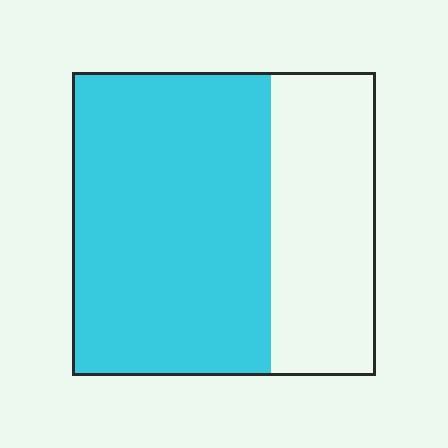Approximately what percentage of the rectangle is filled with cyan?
Approximately 65%.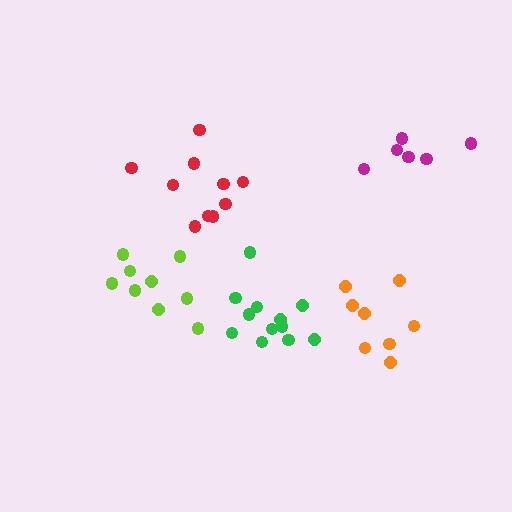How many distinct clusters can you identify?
There are 5 distinct clusters.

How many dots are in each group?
Group 1: 10 dots, Group 2: 9 dots, Group 3: 6 dots, Group 4: 8 dots, Group 5: 12 dots (45 total).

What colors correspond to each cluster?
The clusters are colored: red, lime, magenta, orange, green.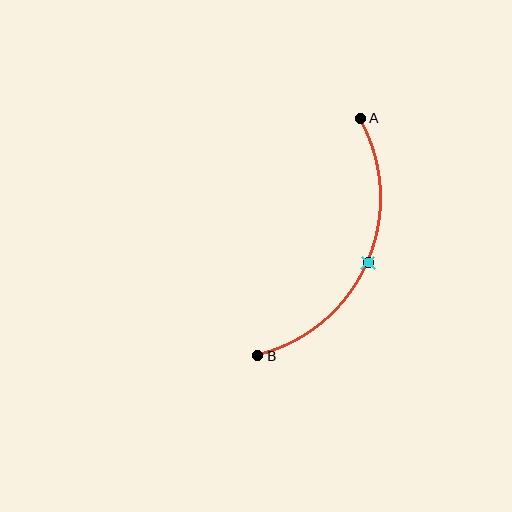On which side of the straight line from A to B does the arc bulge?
The arc bulges to the right of the straight line connecting A and B.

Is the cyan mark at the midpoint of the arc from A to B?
Yes. The cyan mark lies on the arc at equal arc-length from both A and B — it is the arc midpoint.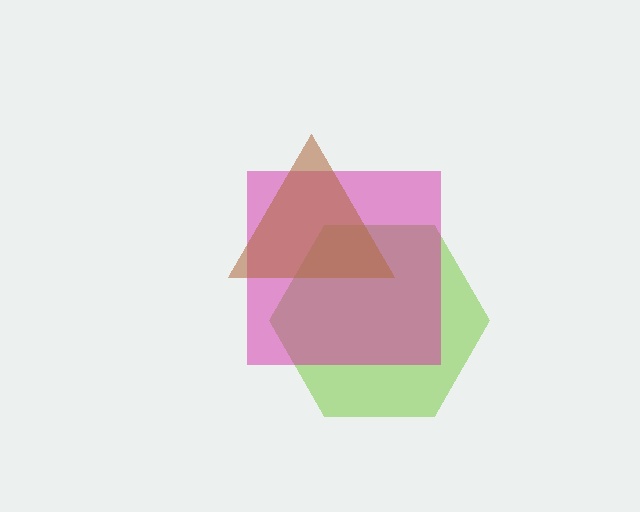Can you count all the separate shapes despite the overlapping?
Yes, there are 3 separate shapes.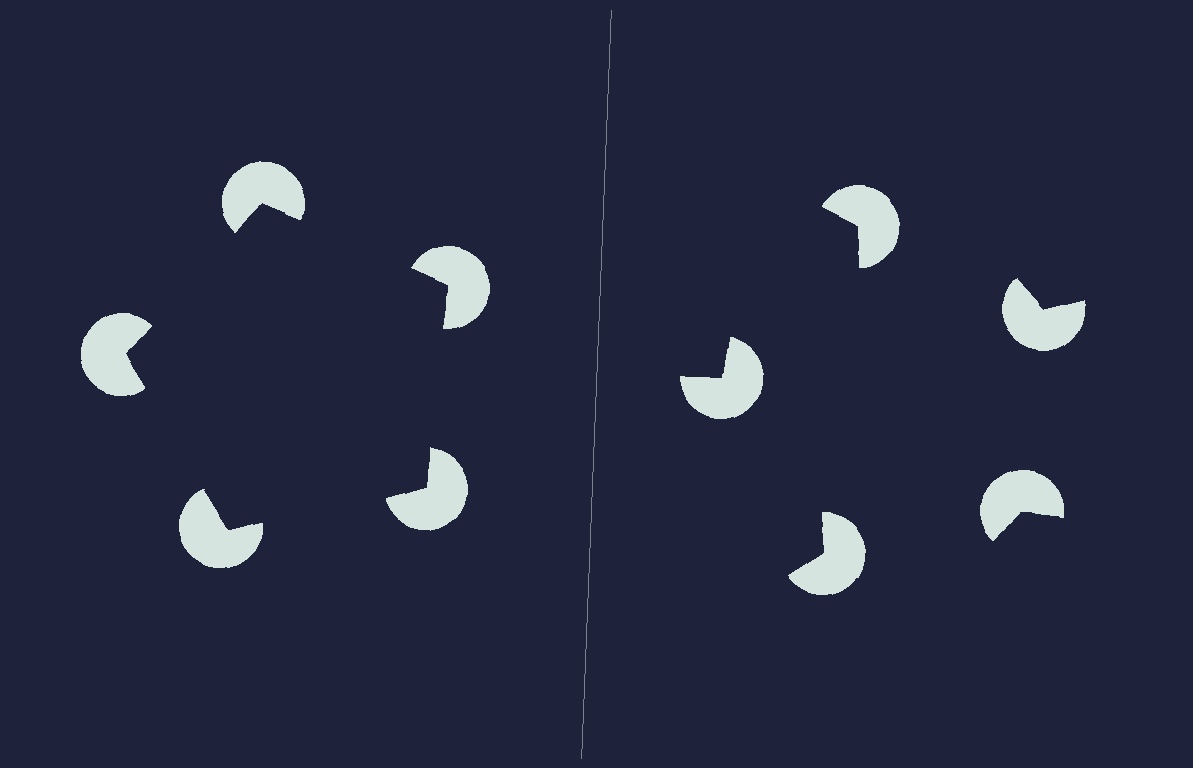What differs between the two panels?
The pac-man discs are positioned identically on both sides; only the wedge orientations differ. On the left they align to a pentagon; on the right they are misaligned.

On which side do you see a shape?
An illusory pentagon appears on the left side. On the right side the wedge cuts are rotated, so no coherent shape forms.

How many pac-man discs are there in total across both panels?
10 — 5 on each side.